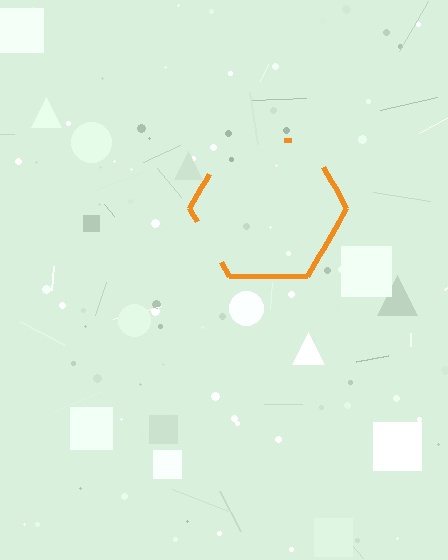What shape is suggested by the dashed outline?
The dashed outline suggests a hexagon.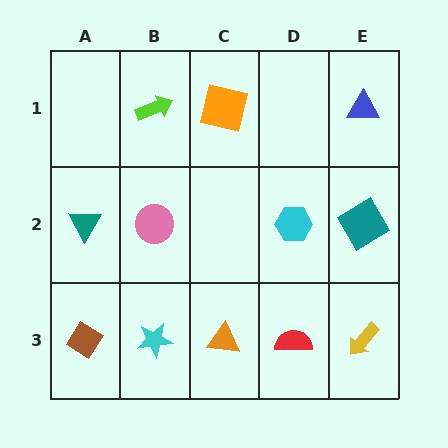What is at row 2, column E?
A teal diamond.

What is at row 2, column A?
A teal triangle.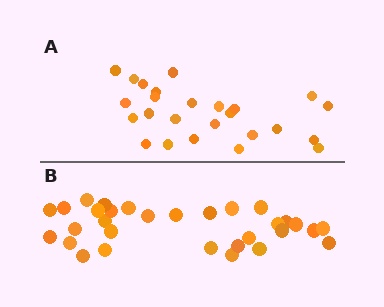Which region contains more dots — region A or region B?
Region B (the bottom region) has more dots.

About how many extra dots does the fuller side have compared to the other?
Region B has about 6 more dots than region A.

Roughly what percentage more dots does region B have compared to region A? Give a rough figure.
About 25% more.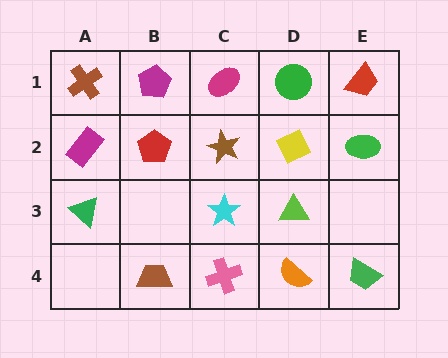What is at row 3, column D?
A lime triangle.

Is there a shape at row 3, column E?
No, that cell is empty.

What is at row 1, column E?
A red trapezoid.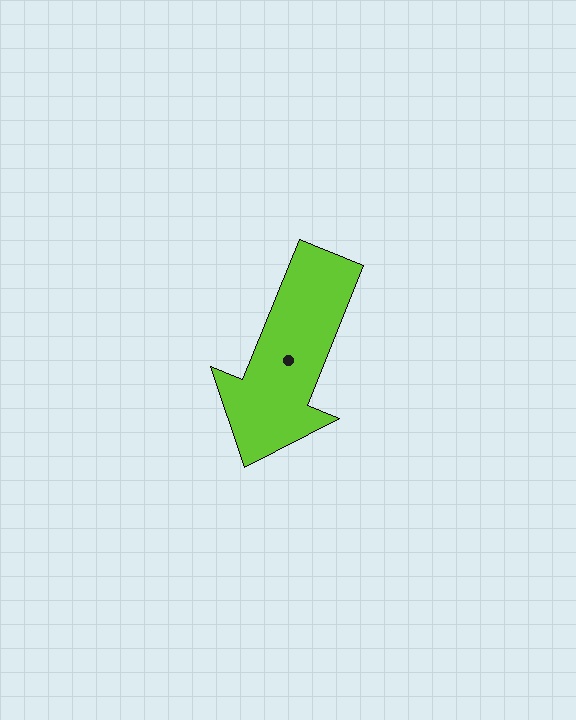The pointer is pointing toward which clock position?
Roughly 7 o'clock.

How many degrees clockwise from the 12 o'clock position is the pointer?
Approximately 202 degrees.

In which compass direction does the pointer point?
South.